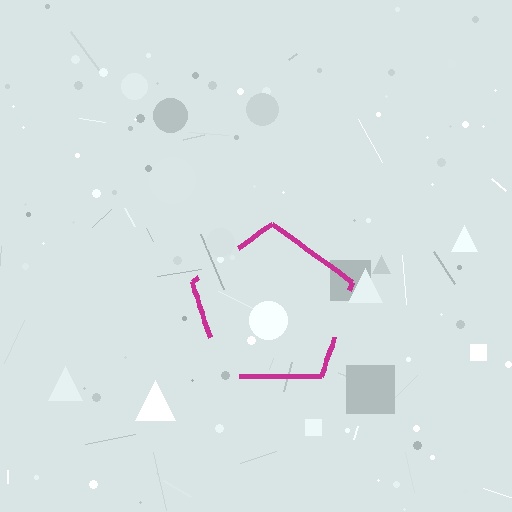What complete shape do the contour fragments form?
The contour fragments form a pentagon.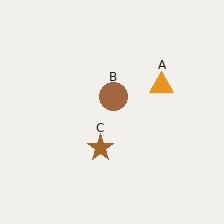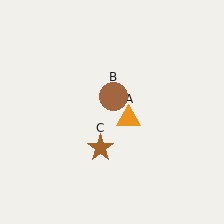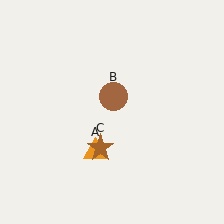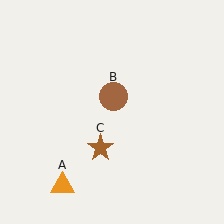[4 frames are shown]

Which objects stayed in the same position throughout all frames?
Brown circle (object B) and brown star (object C) remained stationary.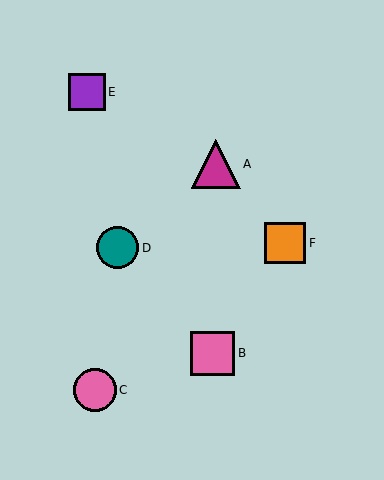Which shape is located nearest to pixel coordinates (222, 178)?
The magenta triangle (labeled A) at (216, 164) is nearest to that location.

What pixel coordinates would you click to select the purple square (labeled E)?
Click at (87, 92) to select the purple square E.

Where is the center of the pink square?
The center of the pink square is at (213, 353).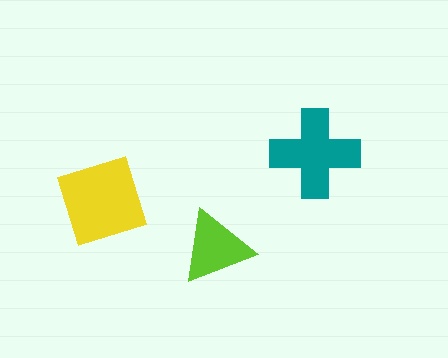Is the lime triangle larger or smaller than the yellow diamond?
Smaller.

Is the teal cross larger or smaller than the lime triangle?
Larger.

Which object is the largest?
The yellow diamond.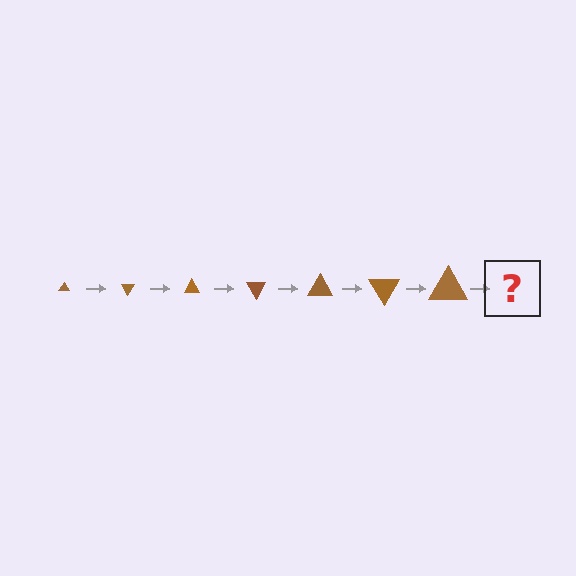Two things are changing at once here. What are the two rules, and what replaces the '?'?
The two rules are that the triangle grows larger each step and it rotates 60 degrees each step. The '?' should be a triangle, larger than the previous one and rotated 420 degrees from the start.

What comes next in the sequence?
The next element should be a triangle, larger than the previous one and rotated 420 degrees from the start.